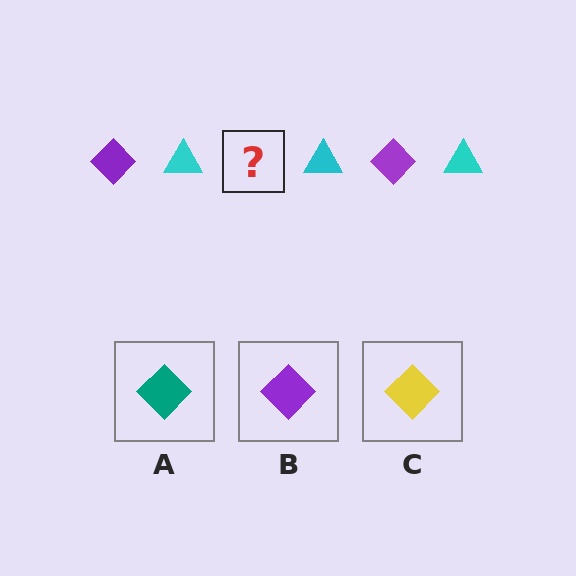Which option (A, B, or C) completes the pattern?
B.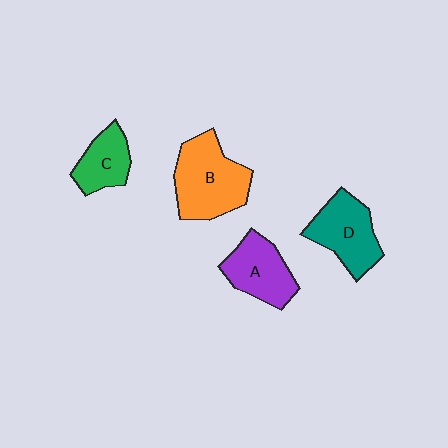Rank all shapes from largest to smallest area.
From largest to smallest: B (orange), D (teal), A (purple), C (green).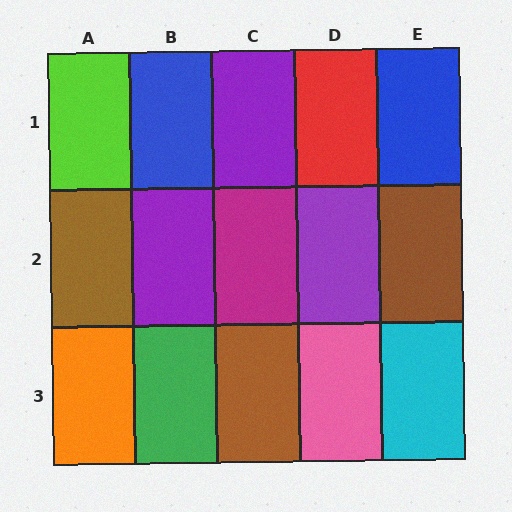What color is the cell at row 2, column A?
Brown.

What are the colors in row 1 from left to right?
Lime, blue, purple, red, blue.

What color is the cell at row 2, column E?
Brown.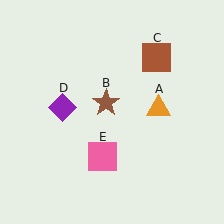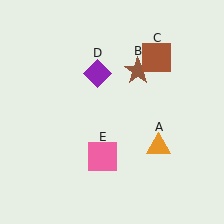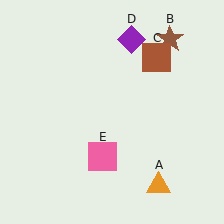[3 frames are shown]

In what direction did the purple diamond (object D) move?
The purple diamond (object D) moved up and to the right.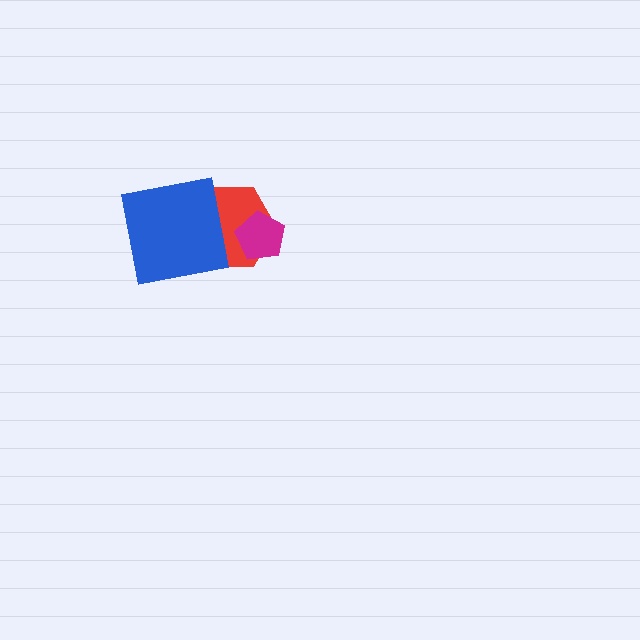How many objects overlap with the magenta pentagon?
1 object overlaps with the magenta pentagon.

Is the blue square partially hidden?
No, no other shape covers it.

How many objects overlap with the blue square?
1 object overlaps with the blue square.